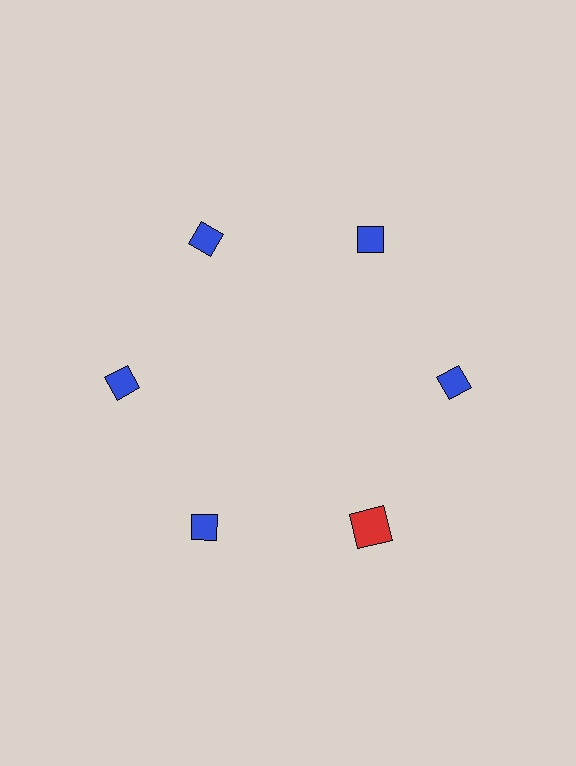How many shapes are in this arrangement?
There are 6 shapes arranged in a ring pattern.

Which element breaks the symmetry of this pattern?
The red square at roughly the 5 o'clock position breaks the symmetry. All other shapes are blue diamonds.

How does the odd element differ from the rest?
It differs in both color (red instead of blue) and shape (square instead of diamond).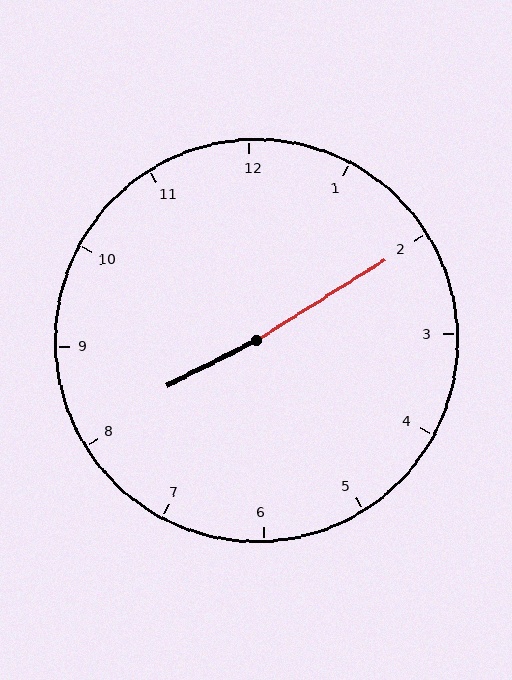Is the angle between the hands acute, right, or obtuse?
It is obtuse.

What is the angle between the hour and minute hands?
Approximately 175 degrees.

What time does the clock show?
8:10.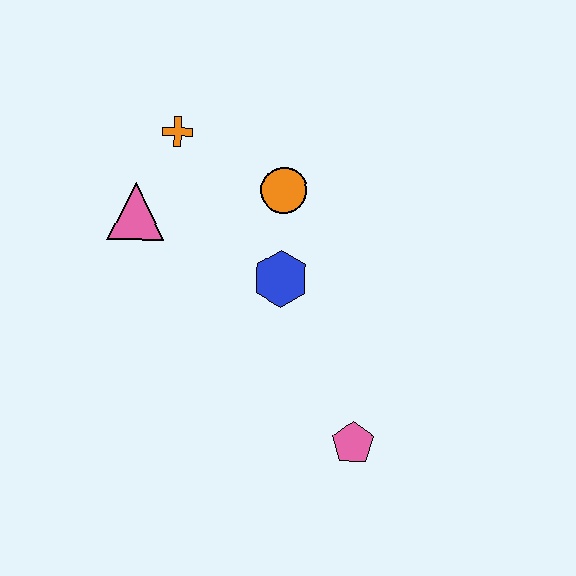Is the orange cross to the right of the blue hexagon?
No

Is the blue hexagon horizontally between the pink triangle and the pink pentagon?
Yes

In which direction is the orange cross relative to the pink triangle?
The orange cross is above the pink triangle.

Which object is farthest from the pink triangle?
The pink pentagon is farthest from the pink triangle.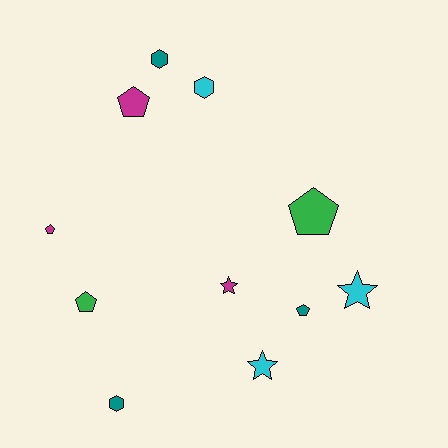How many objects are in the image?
There are 11 objects.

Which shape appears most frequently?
Pentagon, with 5 objects.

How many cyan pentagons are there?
There are no cyan pentagons.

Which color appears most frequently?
Cyan, with 3 objects.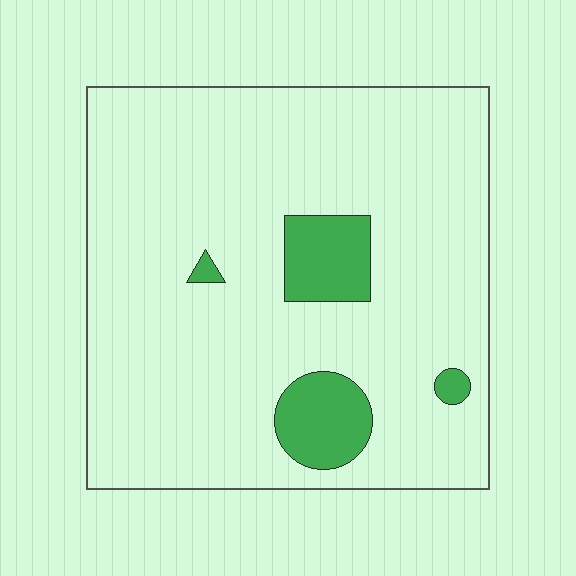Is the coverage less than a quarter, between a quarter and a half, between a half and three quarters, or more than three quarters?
Less than a quarter.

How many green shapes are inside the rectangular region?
4.